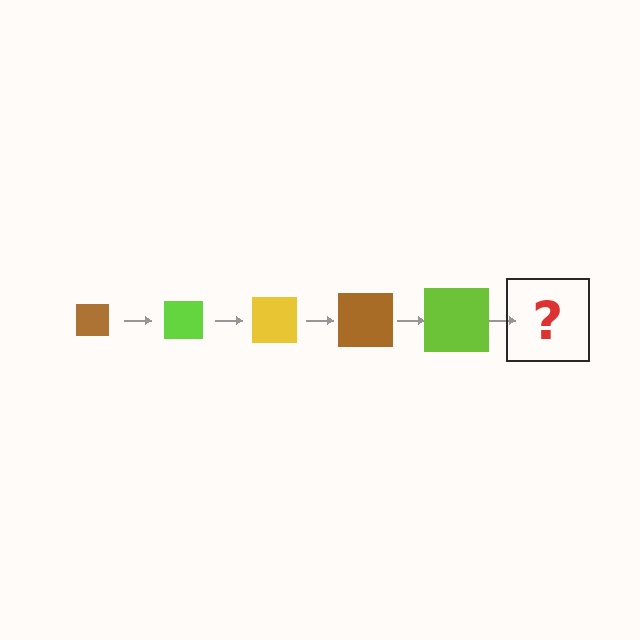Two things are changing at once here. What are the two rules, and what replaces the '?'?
The two rules are that the square grows larger each step and the color cycles through brown, lime, and yellow. The '?' should be a yellow square, larger than the previous one.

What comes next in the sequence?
The next element should be a yellow square, larger than the previous one.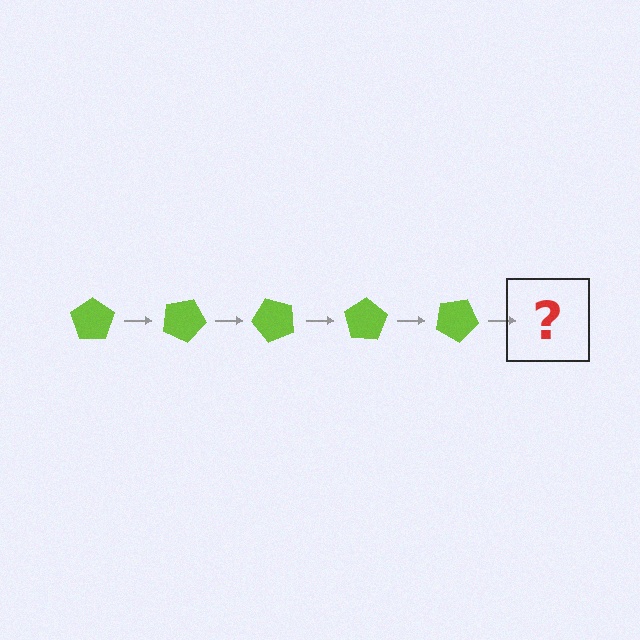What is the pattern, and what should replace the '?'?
The pattern is that the pentagon rotates 25 degrees each step. The '?' should be a lime pentagon rotated 125 degrees.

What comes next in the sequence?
The next element should be a lime pentagon rotated 125 degrees.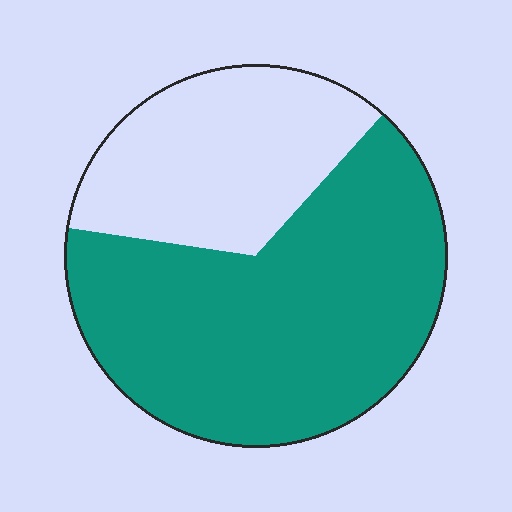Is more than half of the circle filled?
Yes.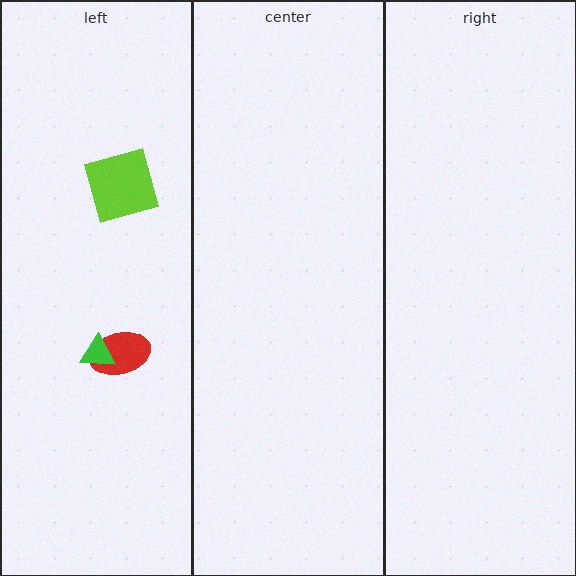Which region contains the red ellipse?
The left region.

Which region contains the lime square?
The left region.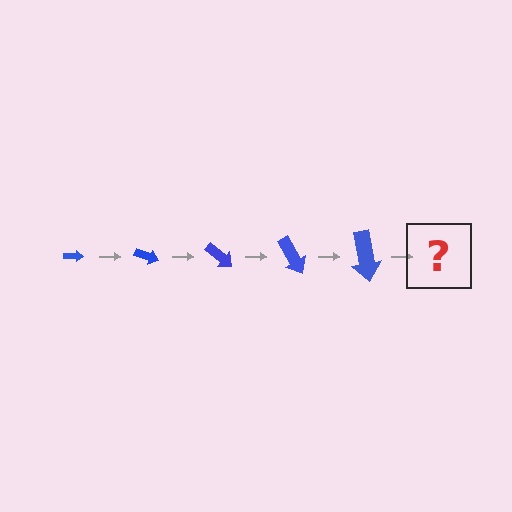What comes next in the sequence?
The next element should be an arrow, larger than the previous one and rotated 100 degrees from the start.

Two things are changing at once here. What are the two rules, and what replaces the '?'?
The two rules are that the arrow grows larger each step and it rotates 20 degrees each step. The '?' should be an arrow, larger than the previous one and rotated 100 degrees from the start.